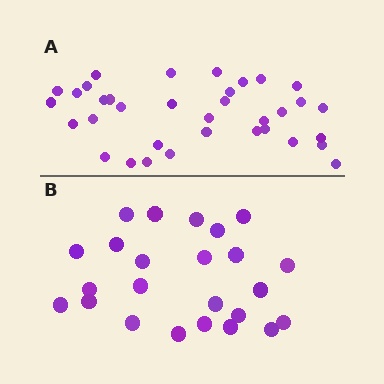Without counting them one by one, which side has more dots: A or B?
Region A (the top region) has more dots.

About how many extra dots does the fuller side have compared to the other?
Region A has roughly 12 or so more dots than region B.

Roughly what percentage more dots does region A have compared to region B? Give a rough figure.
About 45% more.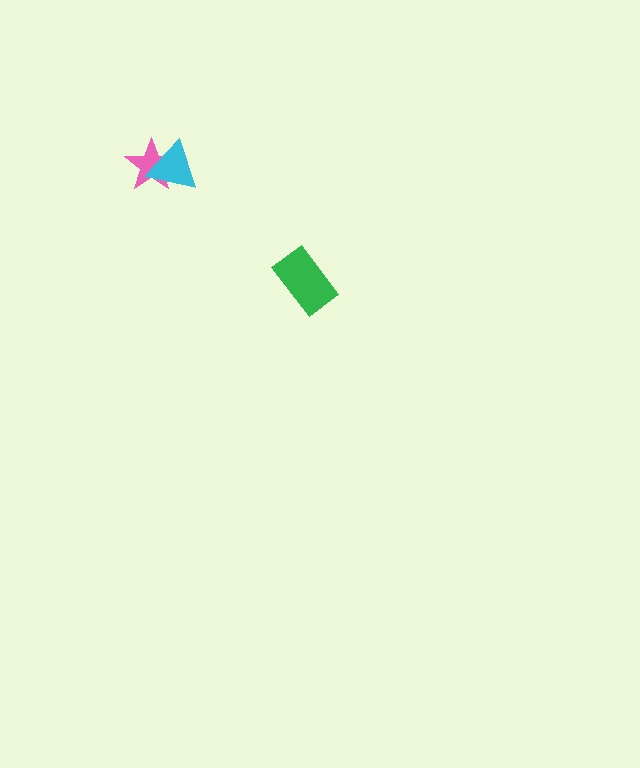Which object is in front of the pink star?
The cyan triangle is in front of the pink star.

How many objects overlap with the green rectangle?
0 objects overlap with the green rectangle.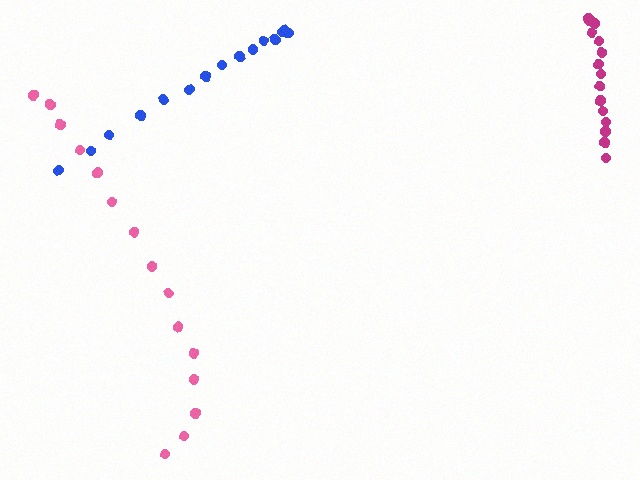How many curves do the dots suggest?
There are 3 distinct paths.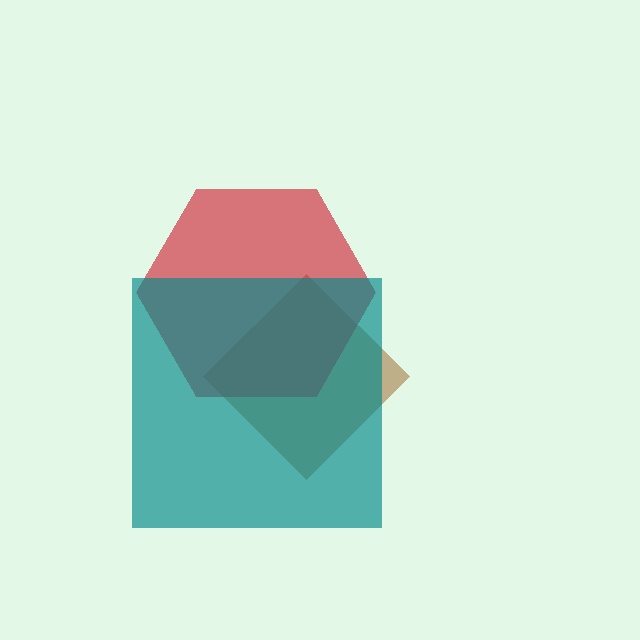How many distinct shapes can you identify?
There are 3 distinct shapes: a brown diamond, a red hexagon, a teal square.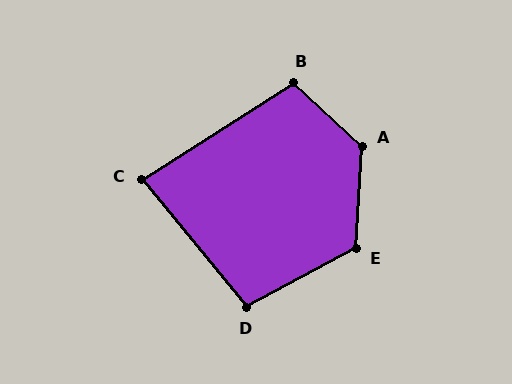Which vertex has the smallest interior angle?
C, at approximately 83 degrees.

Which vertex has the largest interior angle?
A, at approximately 130 degrees.